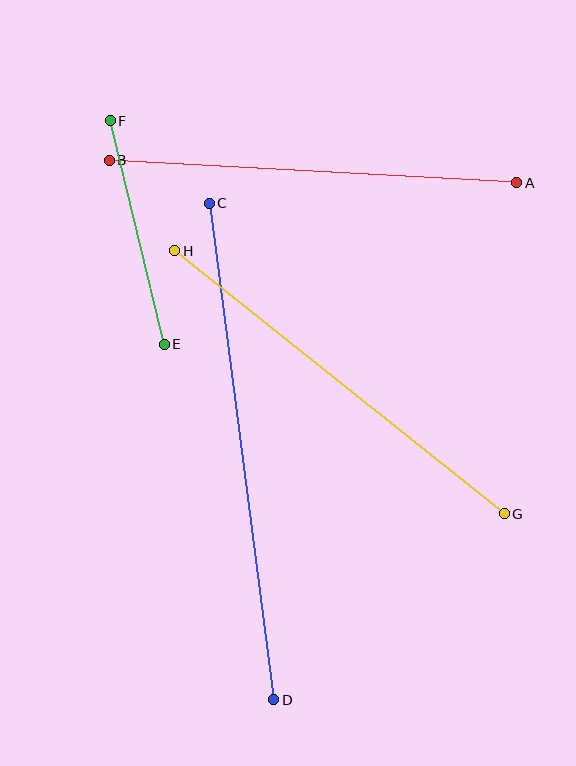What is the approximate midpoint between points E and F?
The midpoint is at approximately (137, 233) pixels.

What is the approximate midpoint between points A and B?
The midpoint is at approximately (313, 172) pixels.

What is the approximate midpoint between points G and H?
The midpoint is at approximately (340, 382) pixels.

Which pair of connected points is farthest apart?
Points C and D are farthest apart.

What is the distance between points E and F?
The distance is approximately 230 pixels.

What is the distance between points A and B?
The distance is approximately 408 pixels.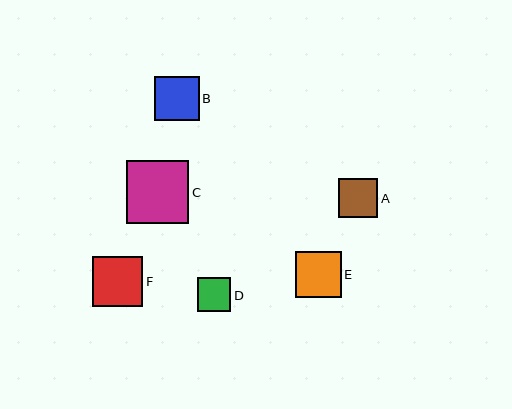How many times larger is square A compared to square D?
Square A is approximately 1.2 times the size of square D.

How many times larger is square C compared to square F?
Square C is approximately 1.2 times the size of square F.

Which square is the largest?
Square C is the largest with a size of approximately 62 pixels.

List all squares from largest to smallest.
From largest to smallest: C, F, E, B, A, D.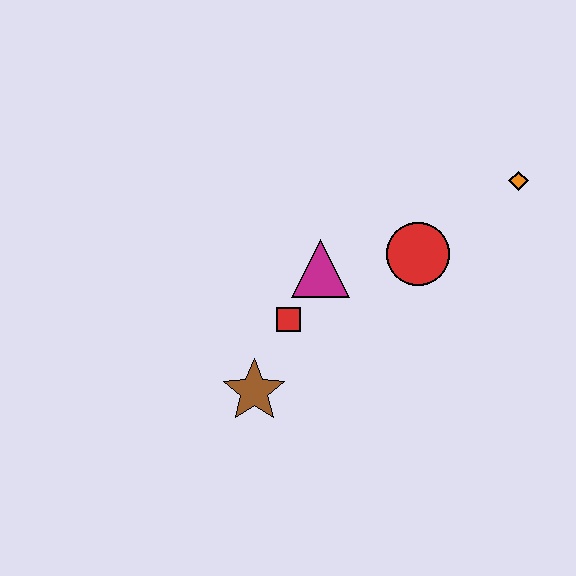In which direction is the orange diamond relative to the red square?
The orange diamond is to the right of the red square.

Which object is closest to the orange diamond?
The red circle is closest to the orange diamond.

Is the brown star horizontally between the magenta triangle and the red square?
No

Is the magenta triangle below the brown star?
No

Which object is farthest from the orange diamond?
The brown star is farthest from the orange diamond.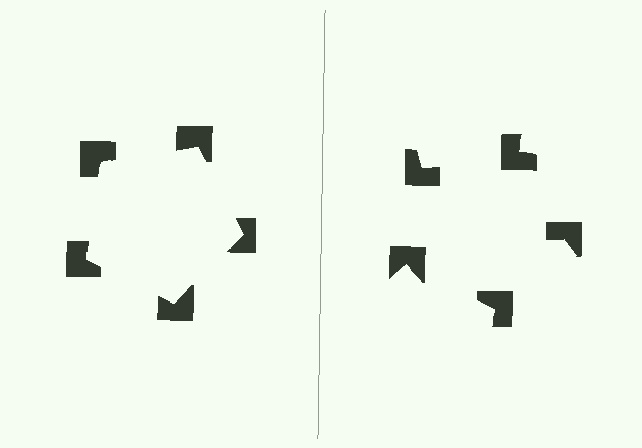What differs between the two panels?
The notched squares are positioned identically on both sides; only the wedge orientations differ. On the left they align to a pentagon; on the right they are misaligned.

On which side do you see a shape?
An illusory pentagon appears on the left side. On the right side the wedge cuts are rotated, so no coherent shape forms.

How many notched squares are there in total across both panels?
10 — 5 on each side.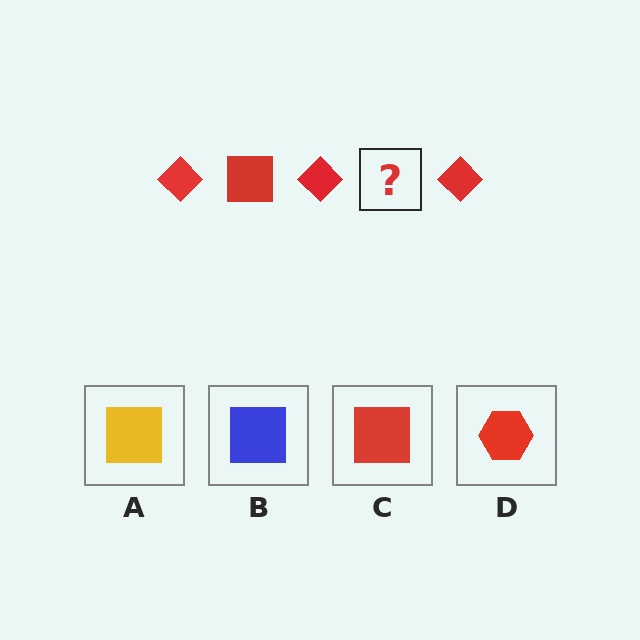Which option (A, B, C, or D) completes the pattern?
C.